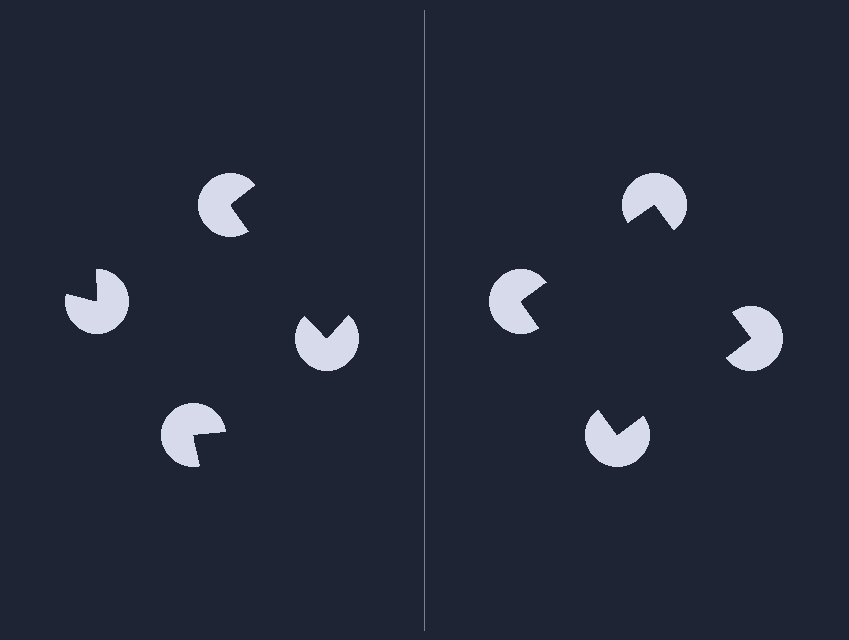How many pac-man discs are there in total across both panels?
8 — 4 on each side.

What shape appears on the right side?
An illusory square.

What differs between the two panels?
The pac-man discs are positioned identically on both sides; only the wedge orientations differ. On the right they align to a square; on the left they are misaligned.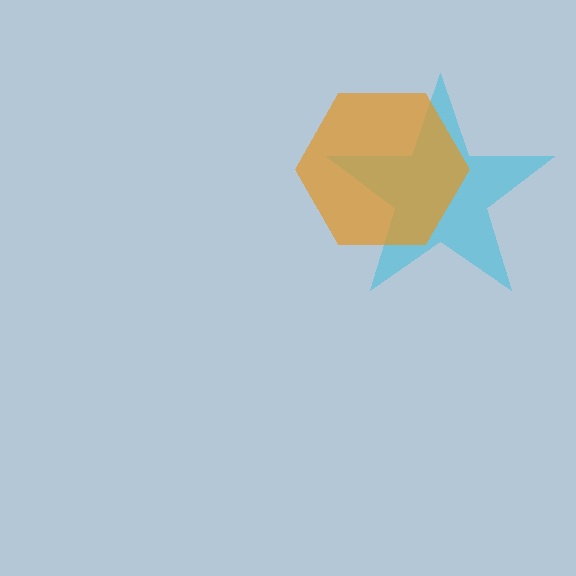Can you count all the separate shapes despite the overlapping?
Yes, there are 2 separate shapes.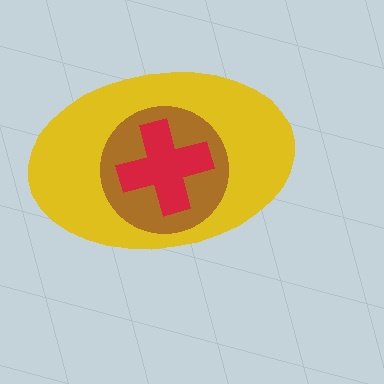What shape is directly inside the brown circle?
The red cross.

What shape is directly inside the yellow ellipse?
The brown circle.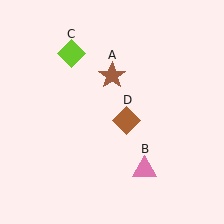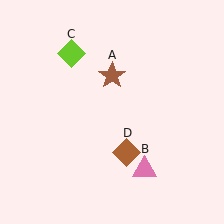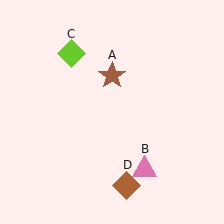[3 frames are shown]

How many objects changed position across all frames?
1 object changed position: brown diamond (object D).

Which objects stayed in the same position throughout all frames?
Brown star (object A) and pink triangle (object B) and lime diamond (object C) remained stationary.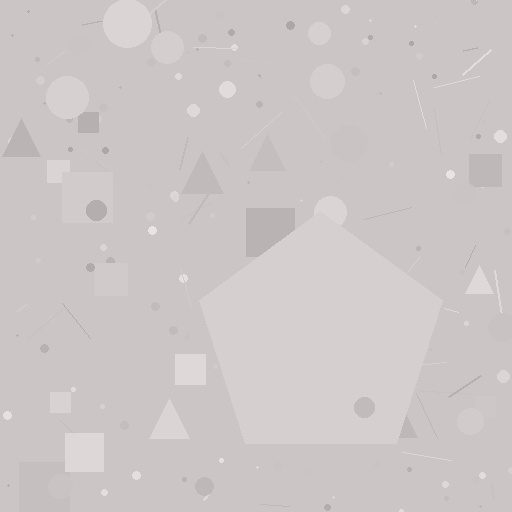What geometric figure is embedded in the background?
A pentagon is embedded in the background.